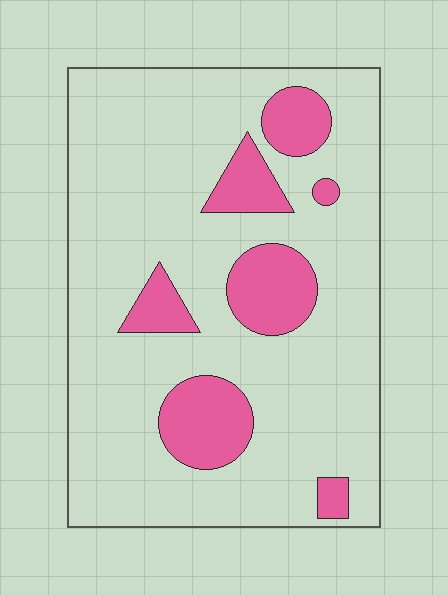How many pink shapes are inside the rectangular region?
7.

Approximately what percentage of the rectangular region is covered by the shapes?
Approximately 20%.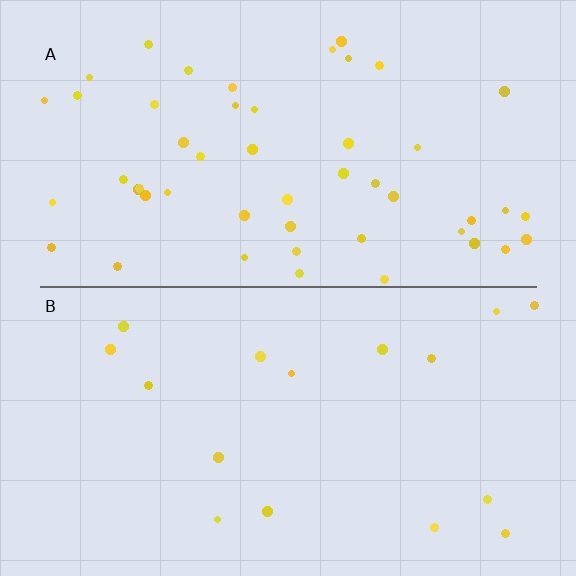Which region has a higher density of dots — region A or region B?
A (the top).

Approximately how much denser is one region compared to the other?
Approximately 3.0× — region A over region B.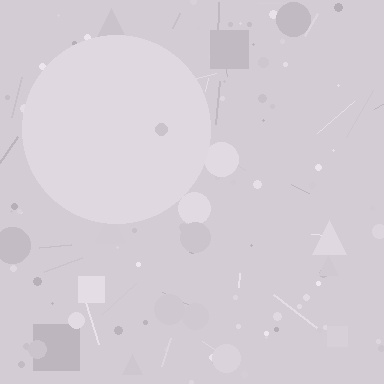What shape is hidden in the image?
A circle is hidden in the image.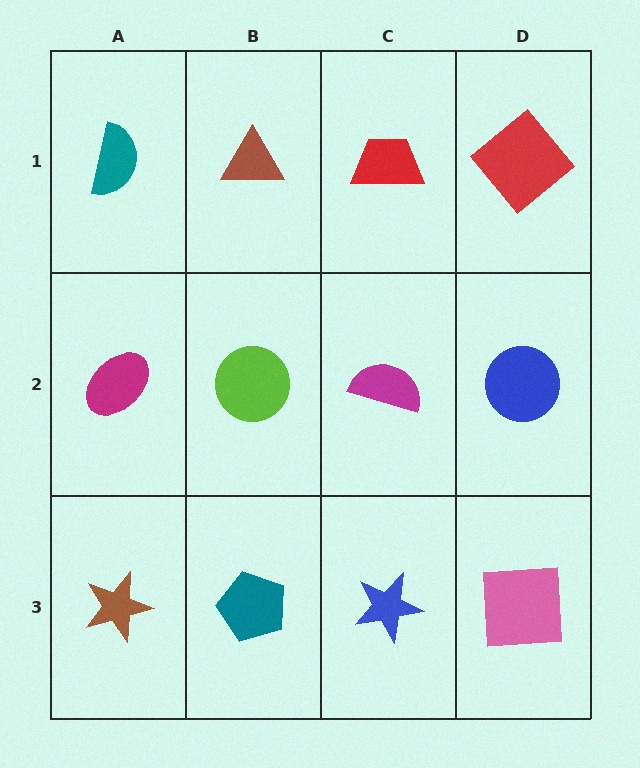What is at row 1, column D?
A red diamond.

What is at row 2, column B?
A lime circle.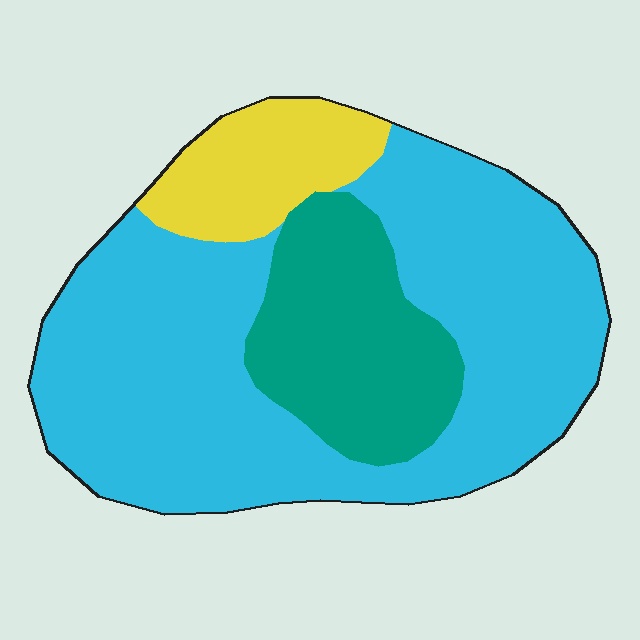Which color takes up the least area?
Yellow, at roughly 15%.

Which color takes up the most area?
Cyan, at roughly 65%.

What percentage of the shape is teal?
Teal takes up less than a quarter of the shape.